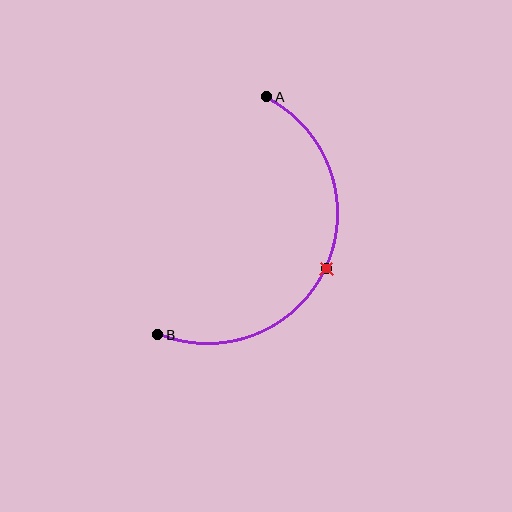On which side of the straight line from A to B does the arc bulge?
The arc bulges to the right of the straight line connecting A and B.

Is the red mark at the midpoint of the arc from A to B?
Yes. The red mark lies on the arc at equal arc-length from both A and B — it is the arc midpoint.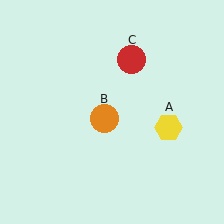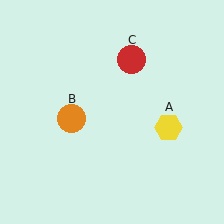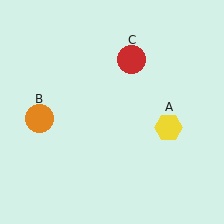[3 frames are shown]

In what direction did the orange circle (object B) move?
The orange circle (object B) moved left.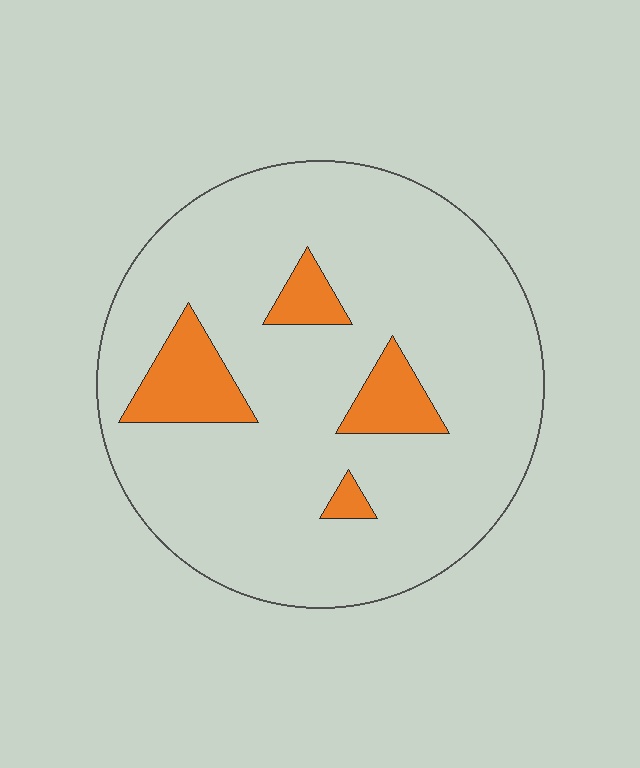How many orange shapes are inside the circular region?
4.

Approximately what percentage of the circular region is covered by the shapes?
Approximately 10%.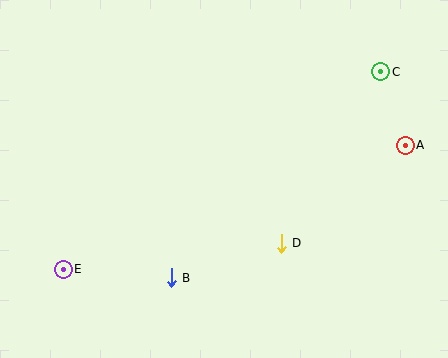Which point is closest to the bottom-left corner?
Point E is closest to the bottom-left corner.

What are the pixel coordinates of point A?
Point A is at (405, 145).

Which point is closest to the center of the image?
Point D at (281, 243) is closest to the center.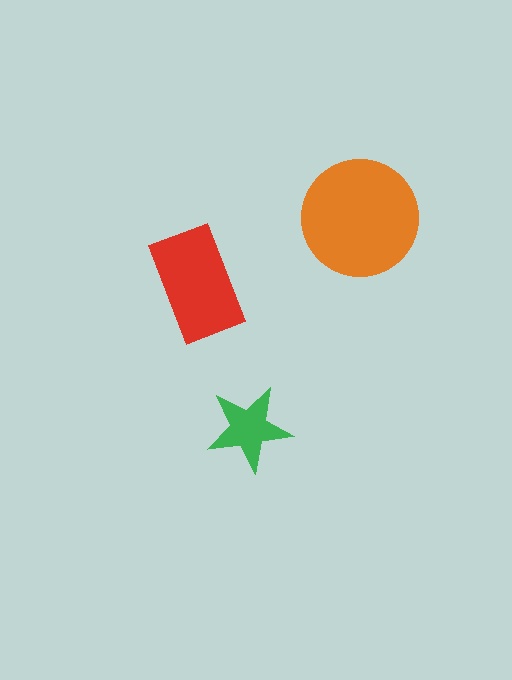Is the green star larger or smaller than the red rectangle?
Smaller.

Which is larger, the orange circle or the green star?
The orange circle.